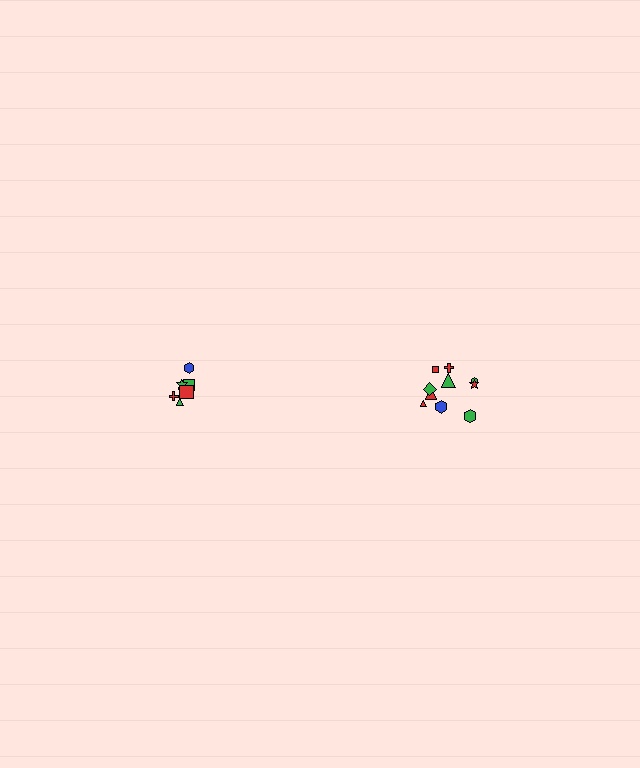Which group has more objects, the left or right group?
The right group.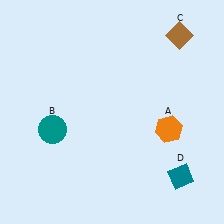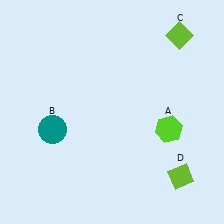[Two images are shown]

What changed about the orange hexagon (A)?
In Image 1, A is orange. In Image 2, it changed to lime.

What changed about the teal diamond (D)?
In Image 1, D is teal. In Image 2, it changed to lime.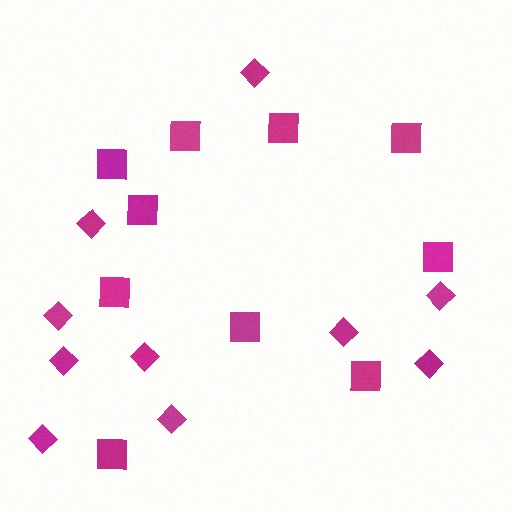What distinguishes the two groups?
There are 2 groups: one group of squares (10) and one group of diamonds (10).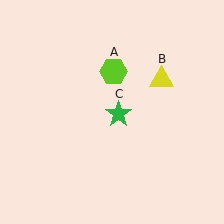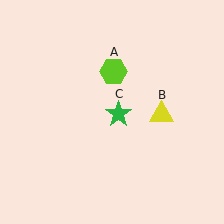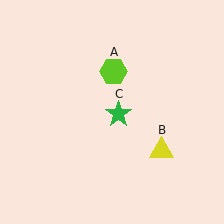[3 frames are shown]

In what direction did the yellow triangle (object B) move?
The yellow triangle (object B) moved down.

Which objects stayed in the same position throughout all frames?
Lime hexagon (object A) and green star (object C) remained stationary.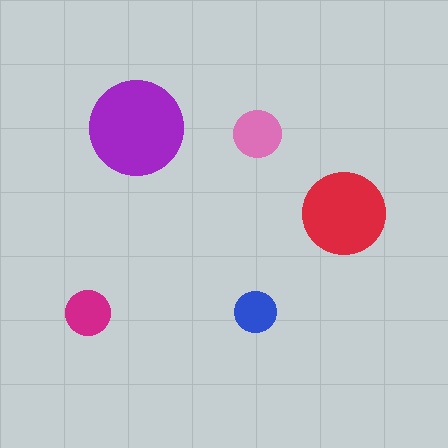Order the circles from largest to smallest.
the purple one, the red one, the pink one, the magenta one, the blue one.